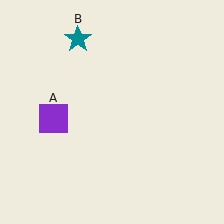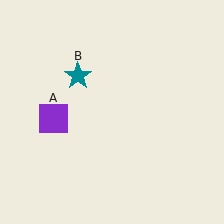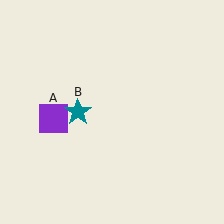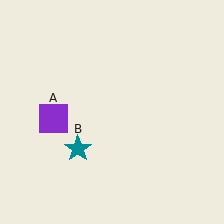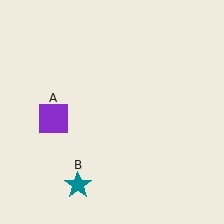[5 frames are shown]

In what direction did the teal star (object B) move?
The teal star (object B) moved down.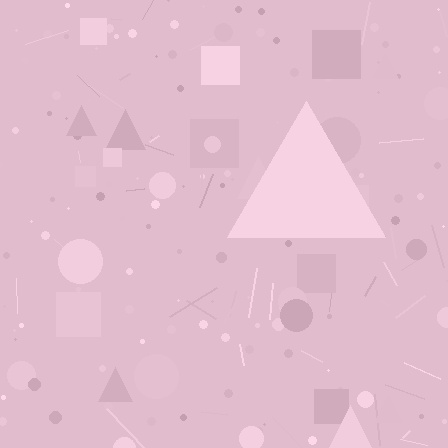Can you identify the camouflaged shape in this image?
The camouflaged shape is a triangle.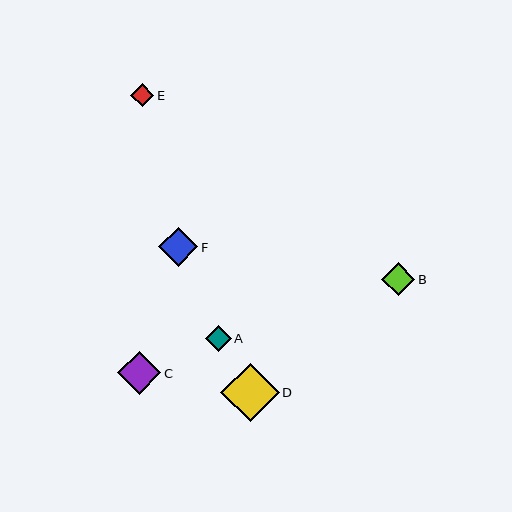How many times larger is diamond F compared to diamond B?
Diamond F is approximately 1.2 times the size of diamond B.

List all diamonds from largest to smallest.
From largest to smallest: D, C, F, B, A, E.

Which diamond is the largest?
Diamond D is the largest with a size of approximately 58 pixels.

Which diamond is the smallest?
Diamond E is the smallest with a size of approximately 23 pixels.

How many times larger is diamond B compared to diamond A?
Diamond B is approximately 1.3 times the size of diamond A.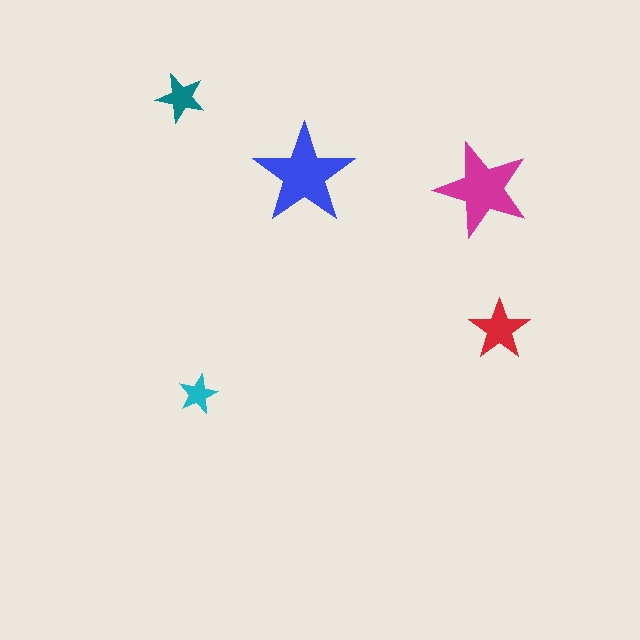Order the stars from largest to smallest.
the blue one, the magenta one, the red one, the teal one, the cyan one.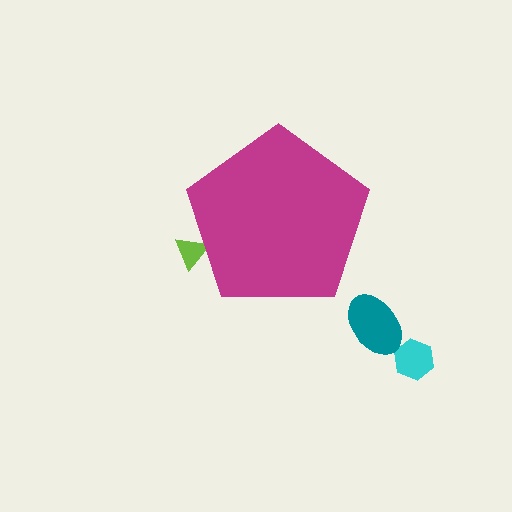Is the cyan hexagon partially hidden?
No, the cyan hexagon is fully visible.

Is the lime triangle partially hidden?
Yes, the lime triangle is partially hidden behind the magenta pentagon.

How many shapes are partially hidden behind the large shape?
1 shape is partially hidden.